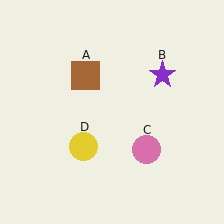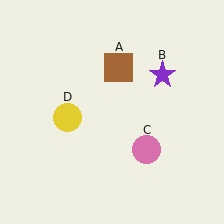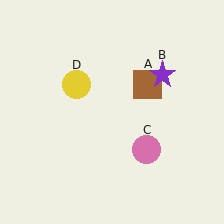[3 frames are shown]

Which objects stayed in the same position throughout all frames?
Purple star (object B) and pink circle (object C) remained stationary.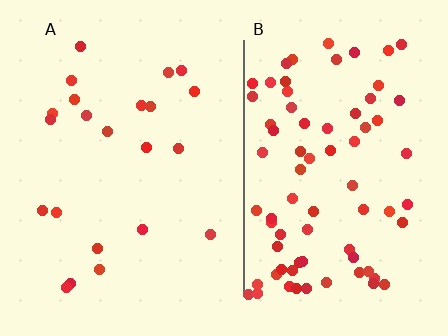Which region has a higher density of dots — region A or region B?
B (the right).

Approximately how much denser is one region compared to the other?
Approximately 3.5× — region B over region A.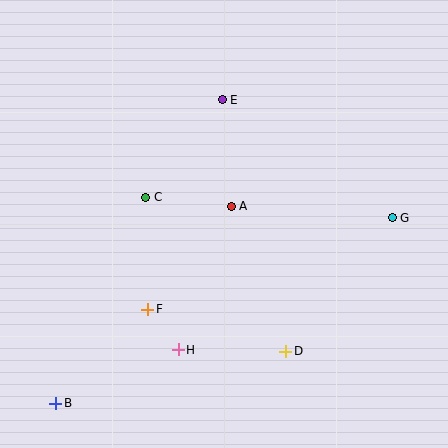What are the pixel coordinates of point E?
Point E is at (222, 100).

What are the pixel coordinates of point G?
Point G is at (392, 218).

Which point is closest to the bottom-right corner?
Point D is closest to the bottom-right corner.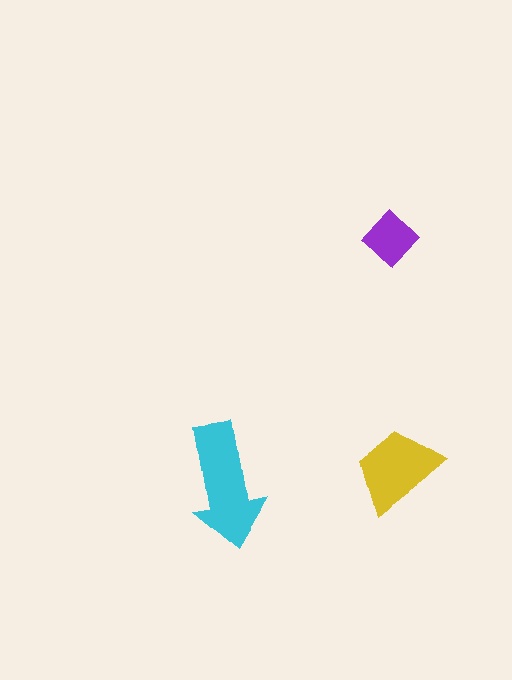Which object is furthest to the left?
The cyan arrow is leftmost.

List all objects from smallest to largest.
The purple diamond, the yellow trapezoid, the cyan arrow.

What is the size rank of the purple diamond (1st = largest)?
3rd.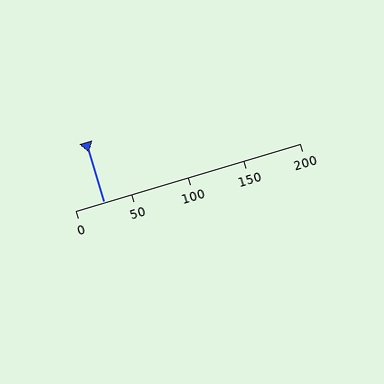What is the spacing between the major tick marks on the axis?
The major ticks are spaced 50 apart.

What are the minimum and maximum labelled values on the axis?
The axis runs from 0 to 200.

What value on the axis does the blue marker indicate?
The marker indicates approximately 25.